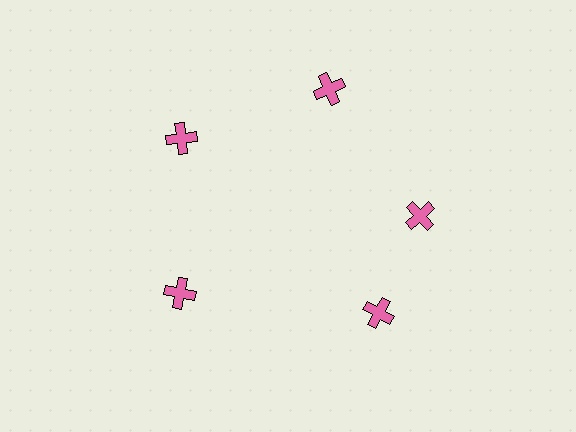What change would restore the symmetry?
The symmetry would be restored by rotating it back into even spacing with its neighbors so that all 5 crosses sit at equal angles and equal distance from the center.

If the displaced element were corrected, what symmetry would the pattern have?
It would have 5-fold rotational symmetry — the pattern would map onto itself every 72 degrees.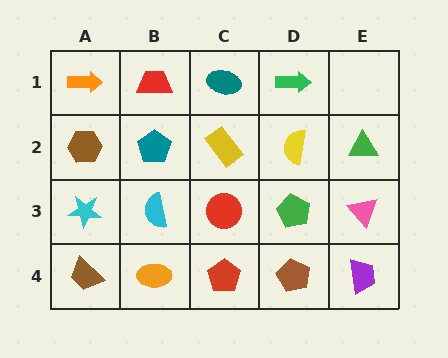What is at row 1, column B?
A red trapezoid.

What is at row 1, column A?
An orange arrow.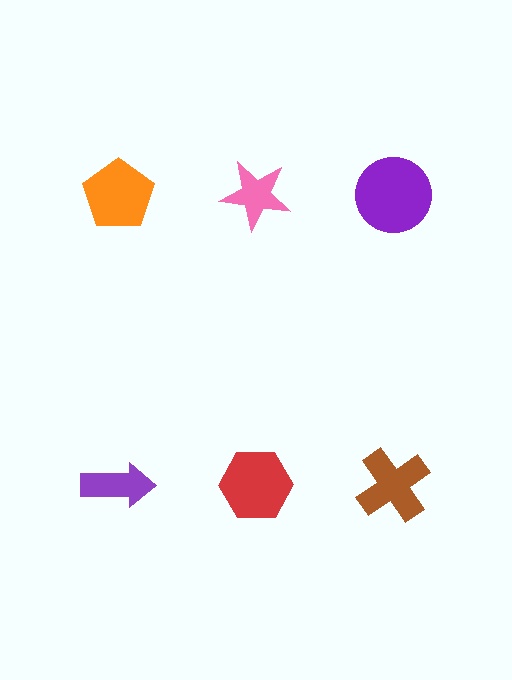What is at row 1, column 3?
A purple circle.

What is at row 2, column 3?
A brown cross.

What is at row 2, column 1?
A purple arrow.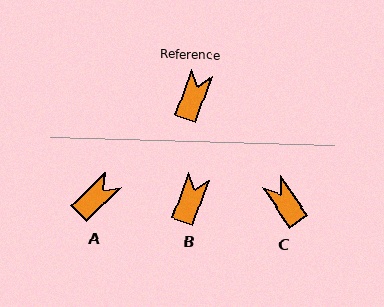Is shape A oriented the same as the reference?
No, it is off by about 26 degrees.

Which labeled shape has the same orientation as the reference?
B.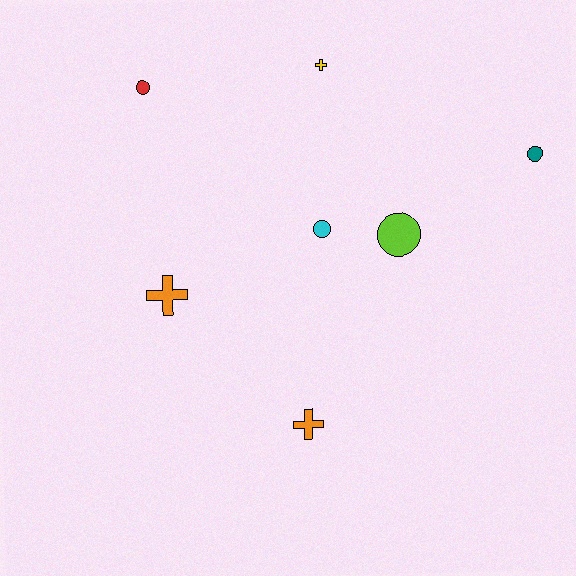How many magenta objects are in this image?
There are no magenta objects.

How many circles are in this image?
There are 4 circles.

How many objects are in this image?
There are 7 objects.